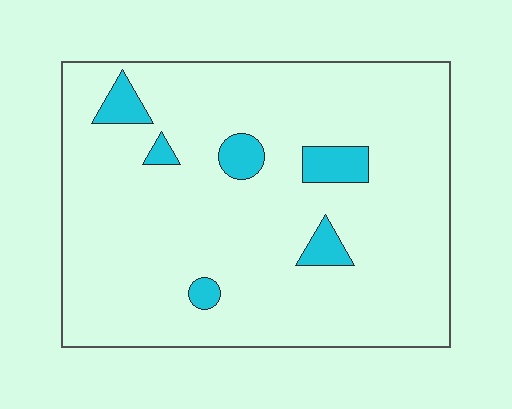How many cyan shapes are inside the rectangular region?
6.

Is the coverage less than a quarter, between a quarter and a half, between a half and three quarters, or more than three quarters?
Less than a quarter.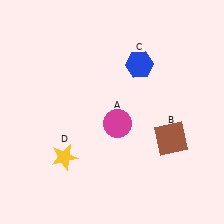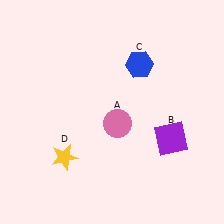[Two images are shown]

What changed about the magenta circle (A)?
In Image 1, A is magenta. In Image 2, it changed to pink.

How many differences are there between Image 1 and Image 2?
There are 2 differences between the two images.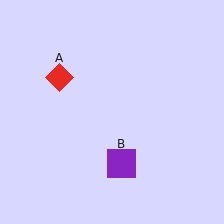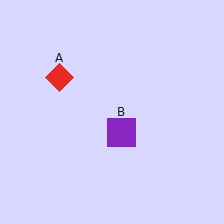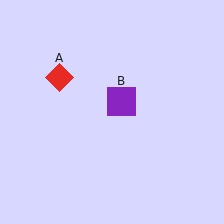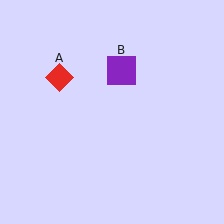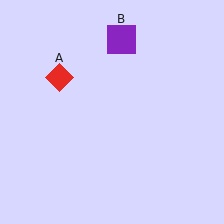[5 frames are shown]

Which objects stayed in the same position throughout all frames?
Red diamond (object A) remained stationary.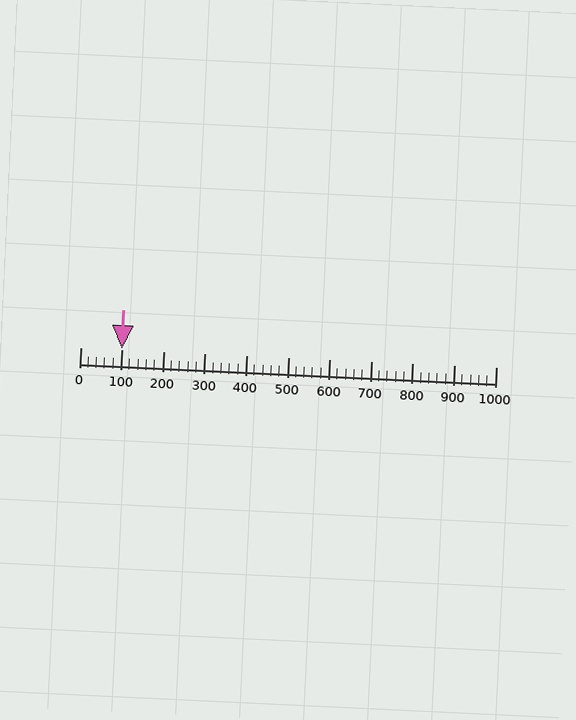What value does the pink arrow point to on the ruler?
The pink arrow points to approximately 100.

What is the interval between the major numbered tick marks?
The major tick marks are spaced 100 units apart.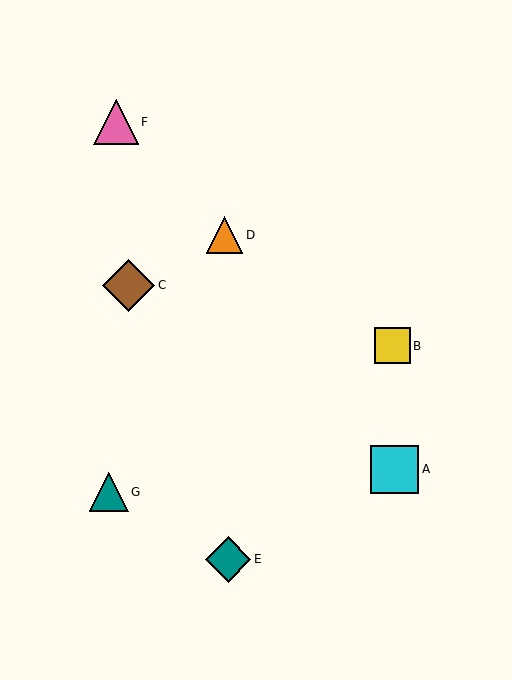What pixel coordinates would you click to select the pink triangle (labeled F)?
Click at (116, 122) to select the pink triangle F.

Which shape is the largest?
The brown diamond (labeled C) is the largest.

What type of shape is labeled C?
Shape C is a brown diamond.